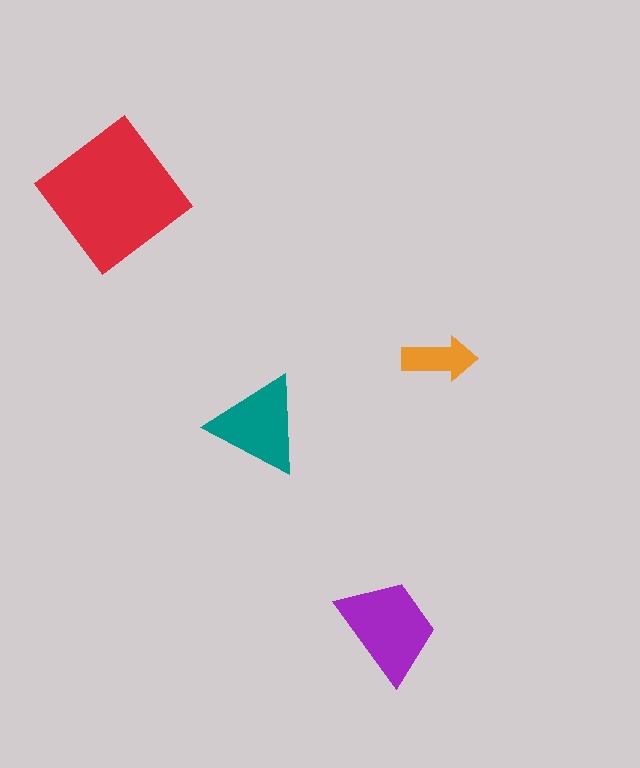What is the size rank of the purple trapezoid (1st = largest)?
2nd.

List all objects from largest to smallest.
The red diamond, the purple trapezoid, the teal triangle, the orange arrow.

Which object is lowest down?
The purple trapezoid is bottommost.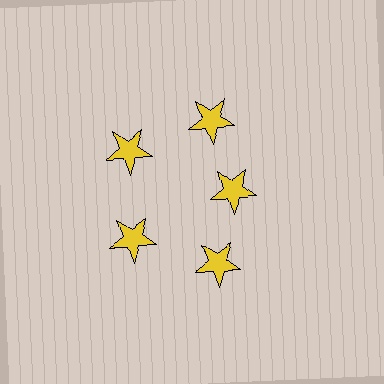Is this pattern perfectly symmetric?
No. The 5 yellow stars are arranged in a ring, but one element near the 3 o'clock position is pulled inward toward the center, breaking the 5-fold rotational symmetry.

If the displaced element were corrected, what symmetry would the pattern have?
It would have 5-fold rotational symmetry — the pattern would map onto itself every 72 degrees.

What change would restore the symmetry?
The symmetry would be restored by moving it outward, back onto the ring so that all 5 stars sit at equal angles and equal distance from the center.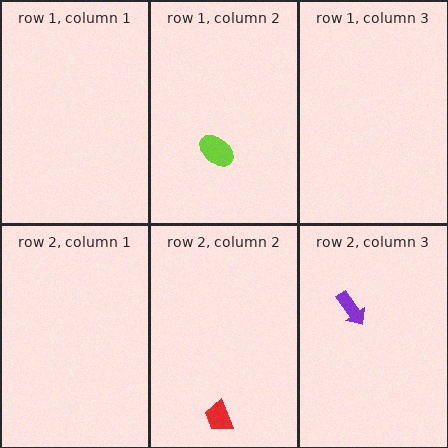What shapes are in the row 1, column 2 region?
The lime ellipse.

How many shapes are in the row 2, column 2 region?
1.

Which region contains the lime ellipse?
The row 1, column 2 region.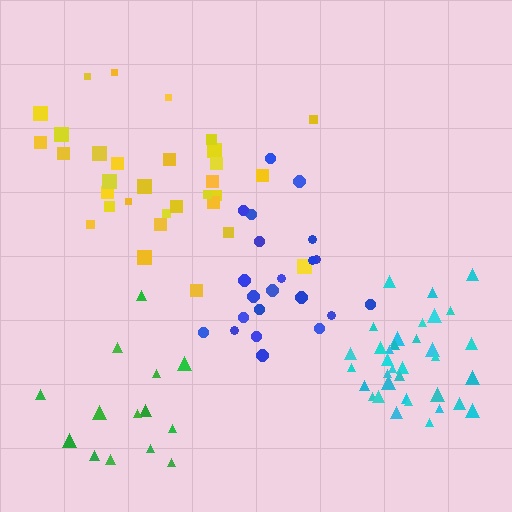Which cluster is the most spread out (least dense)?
Green.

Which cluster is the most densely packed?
Cyan.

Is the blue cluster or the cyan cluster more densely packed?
Cyan.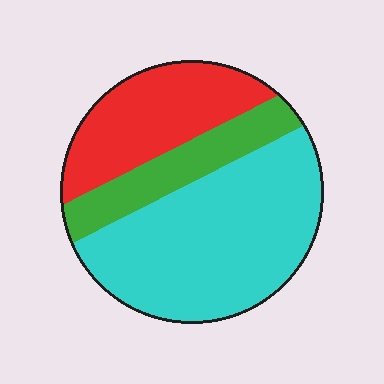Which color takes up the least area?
Green, at roughly 20%.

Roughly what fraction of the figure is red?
Red covers around 30% of the figure.